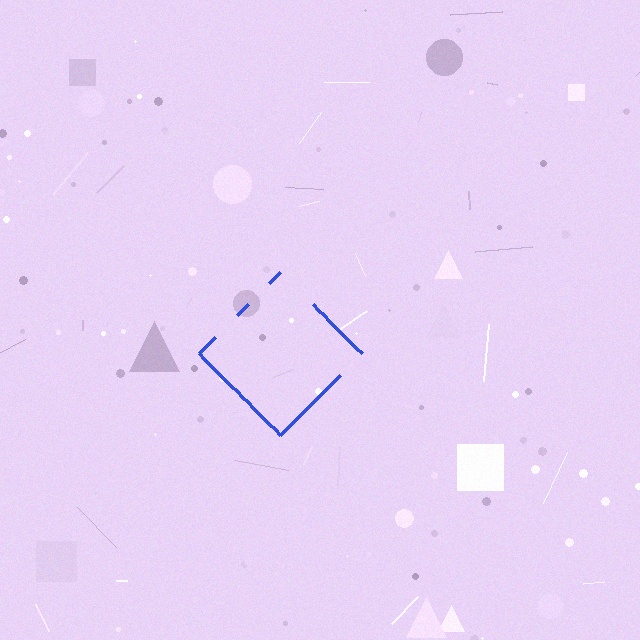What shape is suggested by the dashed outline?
The dashed outline suggests a diamond.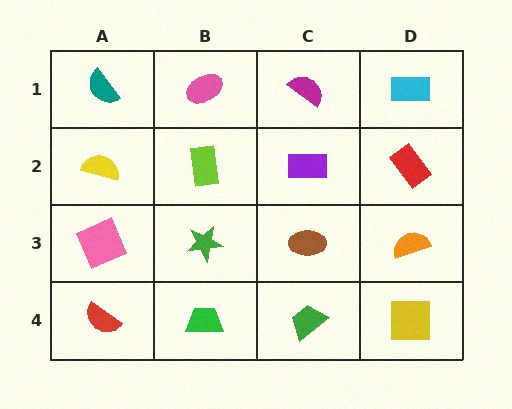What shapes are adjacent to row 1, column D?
A red rectangle (row 2, column D), a magenta semicircle (row 1, column C).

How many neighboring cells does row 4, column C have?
3.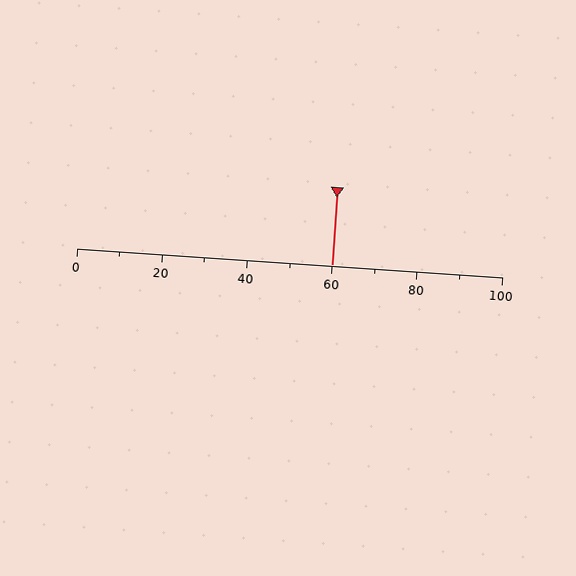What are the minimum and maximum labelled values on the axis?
The axis runs from 0 to 100.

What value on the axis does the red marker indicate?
The marker indicates approximately 60.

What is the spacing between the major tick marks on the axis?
The major ticks are spaced 20 apart.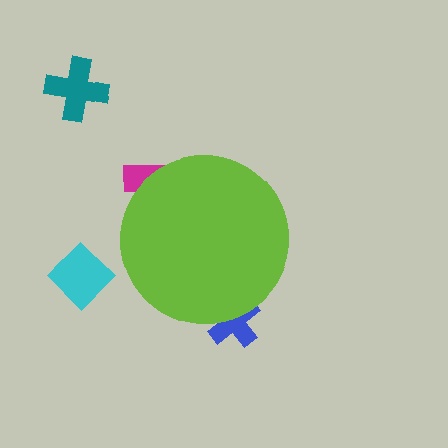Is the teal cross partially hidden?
No, the teal cross is fully visible.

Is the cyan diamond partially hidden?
No, the cyan diamond is fully visible.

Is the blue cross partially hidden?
Yes, the blue cross is partially hidden behind the lime circle.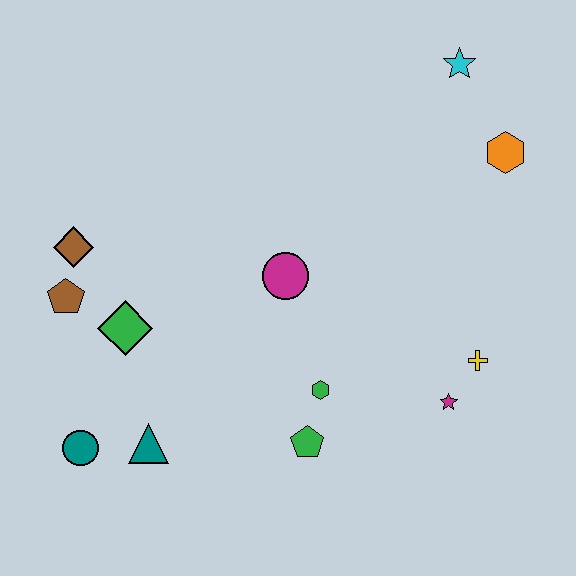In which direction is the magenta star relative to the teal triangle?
The magenta star is to the right of the teal triangle.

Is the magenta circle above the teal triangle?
Yes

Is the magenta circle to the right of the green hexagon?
No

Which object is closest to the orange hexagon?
The cyan star is closest to the orange hexagon.